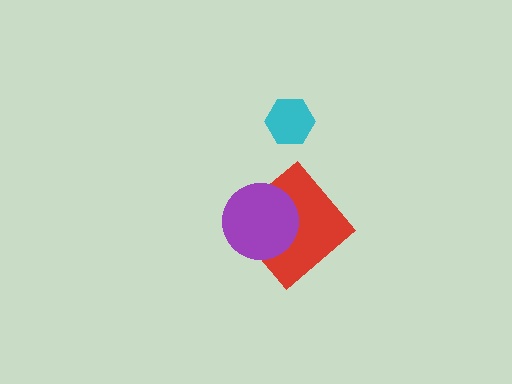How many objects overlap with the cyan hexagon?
0 objects overlap with the cyan hexagon.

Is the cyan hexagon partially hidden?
No, no other shape covers it.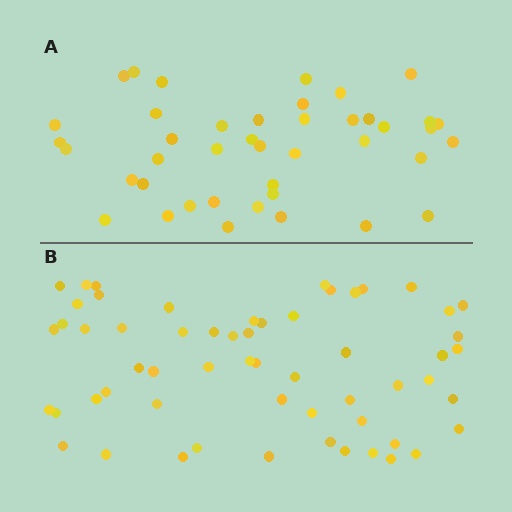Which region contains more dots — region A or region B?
Region B (the bottom region) has more dots.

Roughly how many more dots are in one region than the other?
Region B has approximately 15 more dots than region A.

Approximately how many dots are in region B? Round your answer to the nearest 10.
About 60 dots. (The exact count is 58, which rounds to 60.)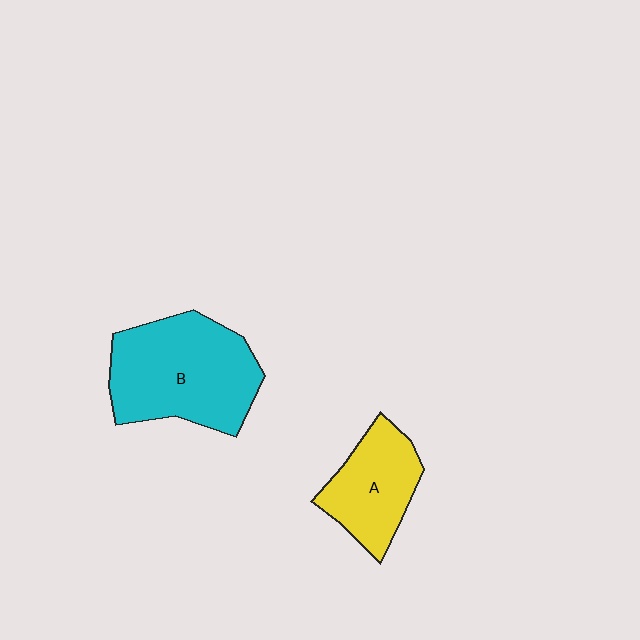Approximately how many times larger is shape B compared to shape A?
Approximately 1.7 times.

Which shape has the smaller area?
Shape A (yellow).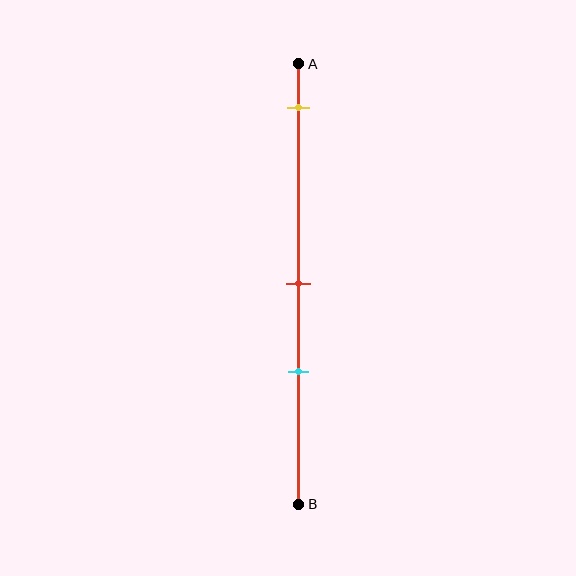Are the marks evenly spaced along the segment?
No, the marks are not evenly spaced.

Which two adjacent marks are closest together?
The red and cyan marks are the closest adjacent pair.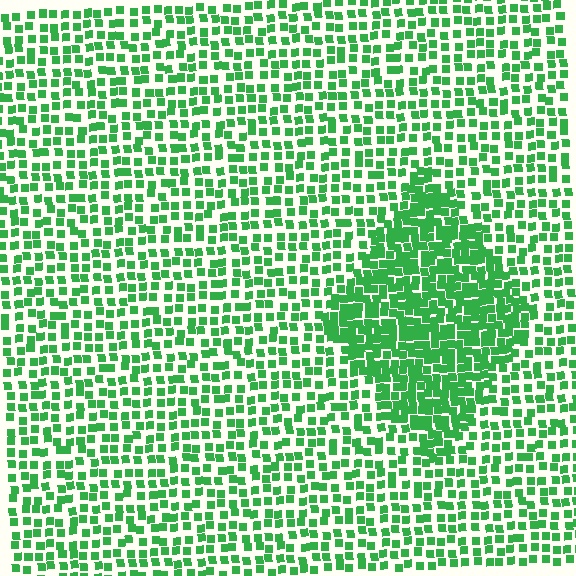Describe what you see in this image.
The image contains small green elements arranged at two different densities. A diamond-shaped region is visible where the elements are more densely packed than the surrounding area.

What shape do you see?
I see a diamond.